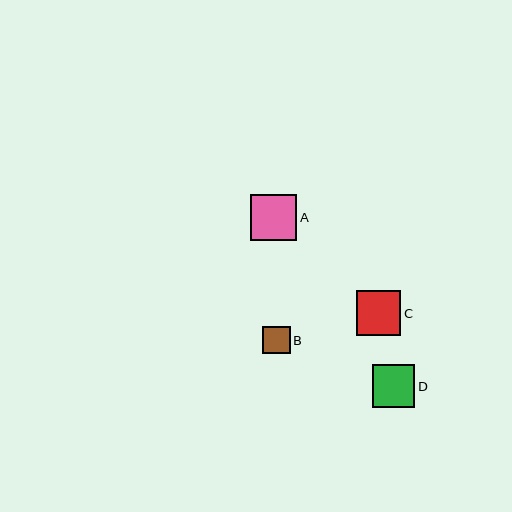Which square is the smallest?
Square B is the smallest with a size of approximately 28 pixels.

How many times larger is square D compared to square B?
Square D is approximately 1.5 times the size of square B.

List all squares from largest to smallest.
From largest to smallest: A, C, D, B.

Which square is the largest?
Square A is the largest with a size of approximately 46 pixels.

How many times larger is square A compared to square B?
Square A is approximately 1.7 times the size of square B.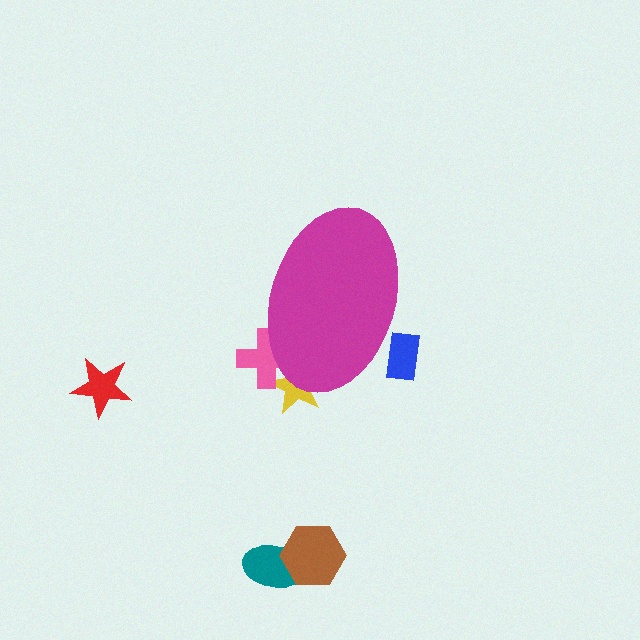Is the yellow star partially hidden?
Yes, the yellow star is partially hidden behind the magenta ellipse.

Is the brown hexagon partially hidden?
No, the brown hexagon is fully visible.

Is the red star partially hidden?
No, the red star is fully visible.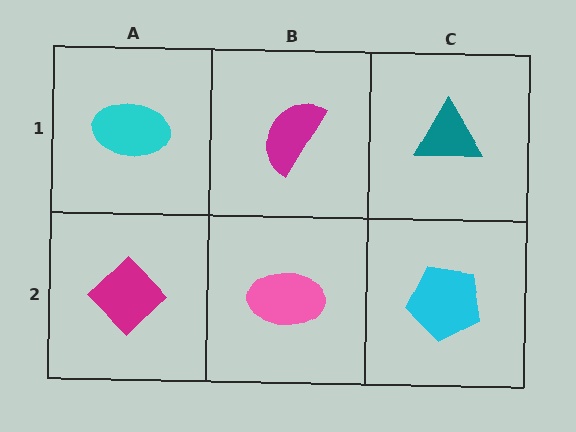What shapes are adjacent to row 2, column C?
A teal triangle (row 1, column C), a pink ellipse (row 2, column B).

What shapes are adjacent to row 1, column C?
A cyan pentagon (row 2, column C), a magenta semicircle (row 1, column B).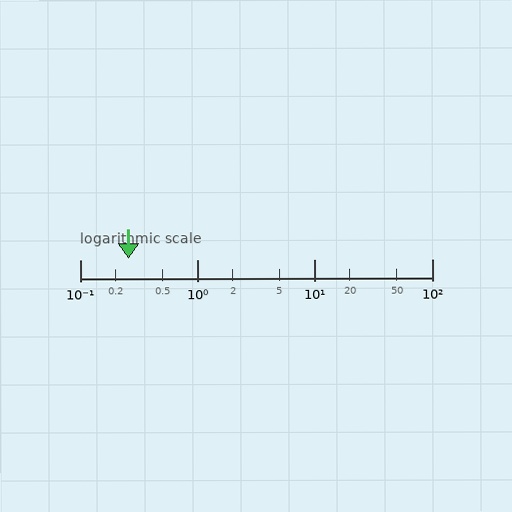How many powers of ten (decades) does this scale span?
The scale spans 3 decades, from 0.1 to 100.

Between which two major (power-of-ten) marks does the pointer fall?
The pointer is between 0.1 and 1.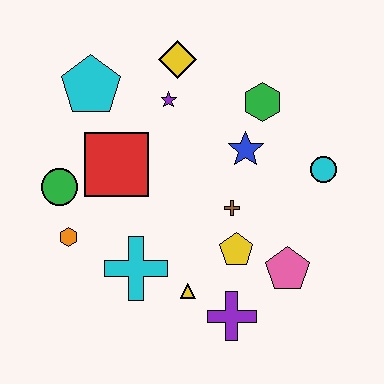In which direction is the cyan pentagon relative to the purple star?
The cyan pentagon is to the left of the purple star.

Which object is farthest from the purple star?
The purple cross is farthest from the purple star.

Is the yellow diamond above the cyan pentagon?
Yes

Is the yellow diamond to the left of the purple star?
No